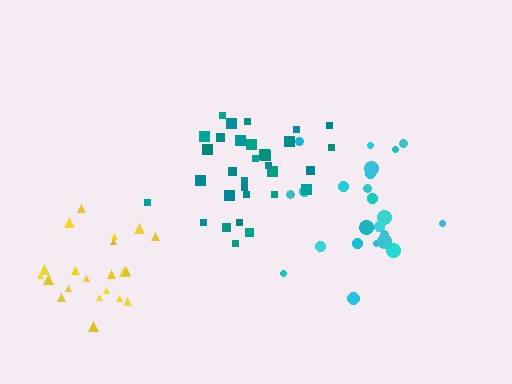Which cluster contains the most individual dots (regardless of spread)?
Teal (32).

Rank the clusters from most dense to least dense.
teal, yellow, cyan.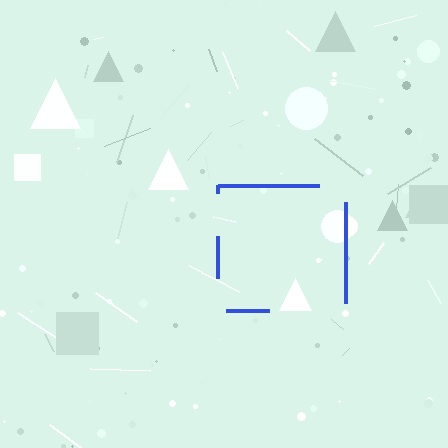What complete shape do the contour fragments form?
The contour fragments form a square.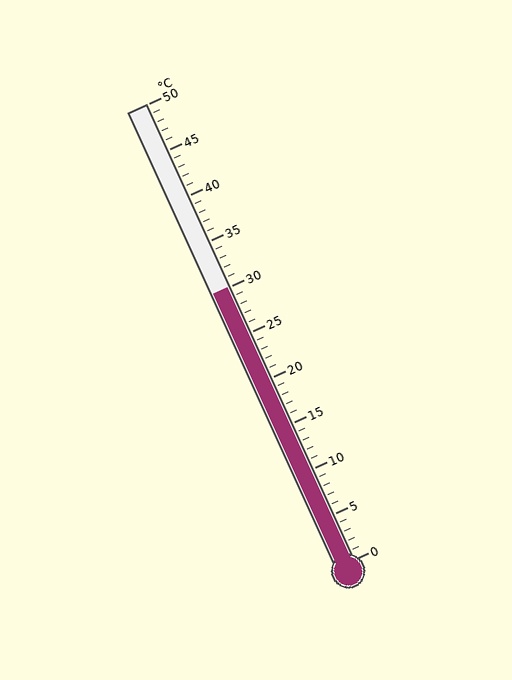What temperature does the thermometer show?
The thermometer shows approximately 30°C.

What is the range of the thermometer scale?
The thermometer scale ranges from 0°C to 50°C.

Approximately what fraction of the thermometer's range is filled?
The thermometer is filled to approximately 60% of its range.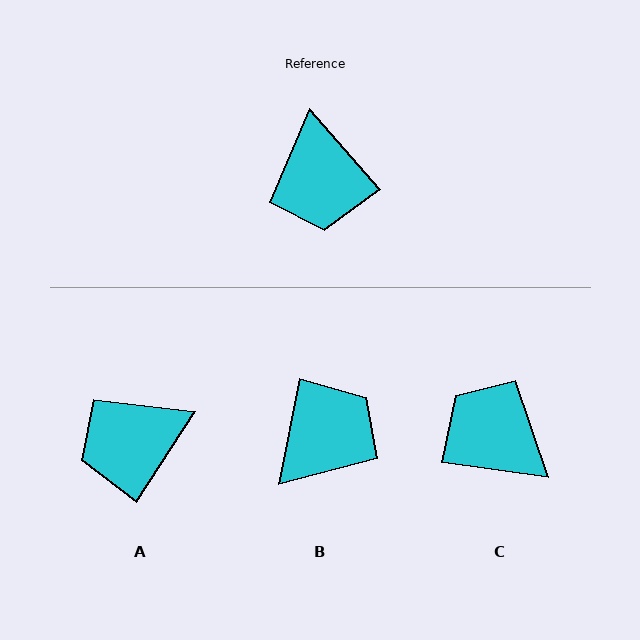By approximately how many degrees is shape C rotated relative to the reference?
Approximately 139 degrees clockwise.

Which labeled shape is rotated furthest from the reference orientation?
C, about 139 degrees away.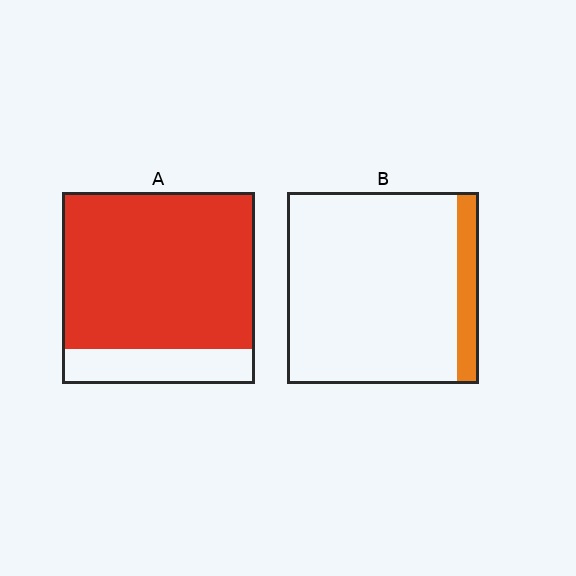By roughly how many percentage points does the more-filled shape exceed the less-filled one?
By roughly 70 percentage points (A over B).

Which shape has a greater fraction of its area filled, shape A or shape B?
Shape A.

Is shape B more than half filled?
No.